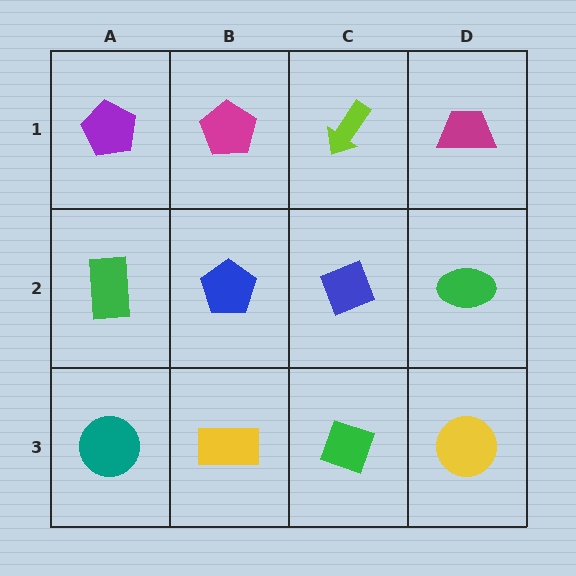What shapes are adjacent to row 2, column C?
A lime arrow (row 1, column C), a green diamond (row 3, column C), a blue pentagon (row 2, column B), a green ellipse (row 2, column D).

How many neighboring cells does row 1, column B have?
3.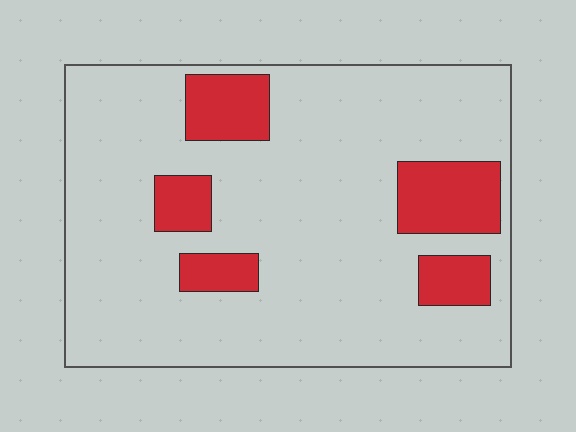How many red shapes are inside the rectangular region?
5.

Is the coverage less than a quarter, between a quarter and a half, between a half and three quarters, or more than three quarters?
Less than a quarter.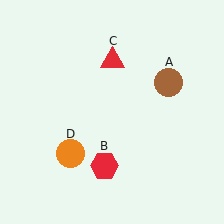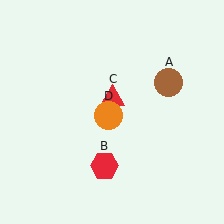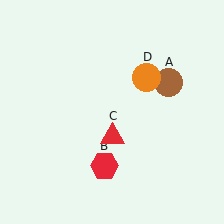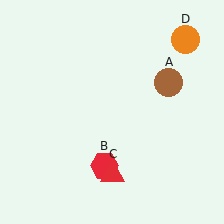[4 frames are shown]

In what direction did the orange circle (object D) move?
The orange circle (object D) moved up and to the right.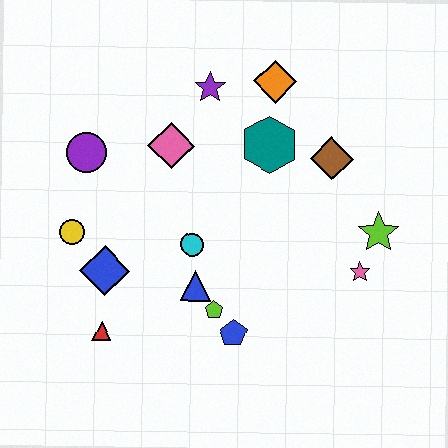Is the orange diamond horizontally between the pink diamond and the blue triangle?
No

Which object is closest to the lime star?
The pink star is closest to the lime star.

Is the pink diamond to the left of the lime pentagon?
Yes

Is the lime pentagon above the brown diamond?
No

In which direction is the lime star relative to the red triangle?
The lime star is to the right of the red triangle.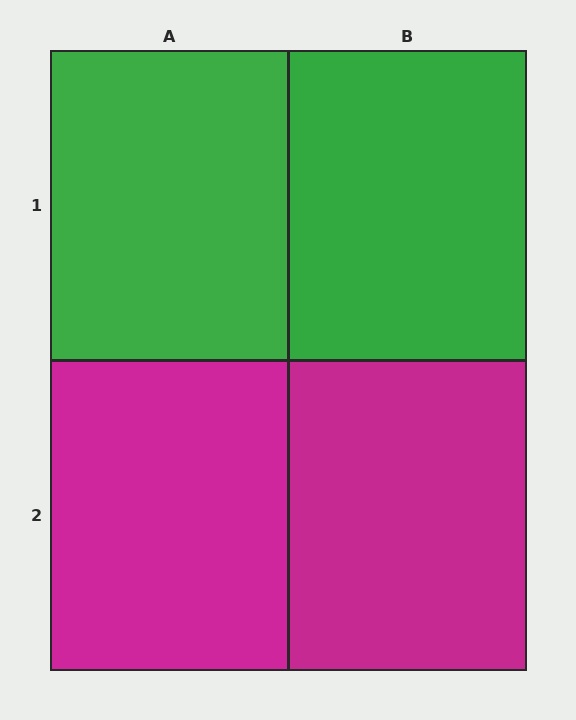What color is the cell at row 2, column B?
Magenta.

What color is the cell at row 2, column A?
Magenta.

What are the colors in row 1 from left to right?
Green, green.